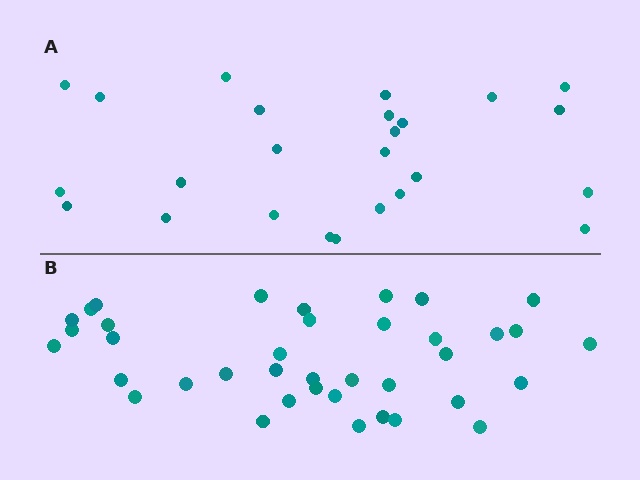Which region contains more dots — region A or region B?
Region B (the bottom region) has more dots.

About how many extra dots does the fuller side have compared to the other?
Region B has approximately 15 more dots than region A.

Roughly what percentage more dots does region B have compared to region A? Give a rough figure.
About 50% more.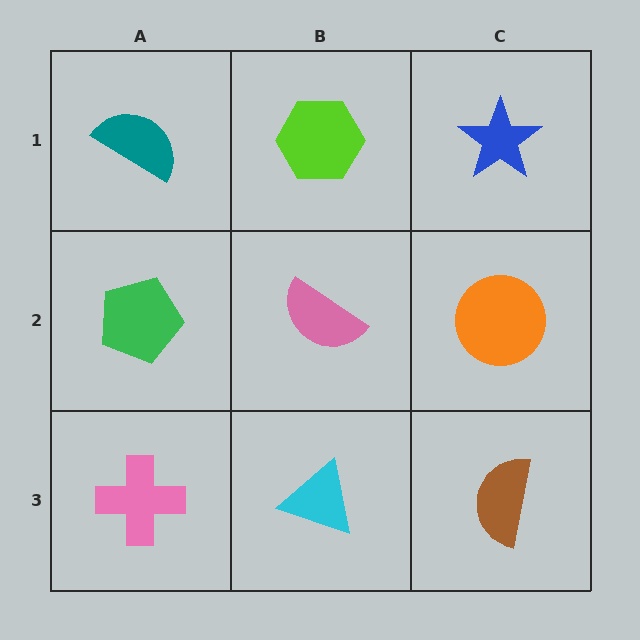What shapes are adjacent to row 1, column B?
A pink semicircle (row 2, column B), a teal semicircle (row 1, column A), a blue star (row 1, column C).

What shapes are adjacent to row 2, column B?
A lime hexagon (row 1, column B), a cyan triangle (row 3, column B), a green pentagon (row 2, column A), an orange circle (row 2, column C).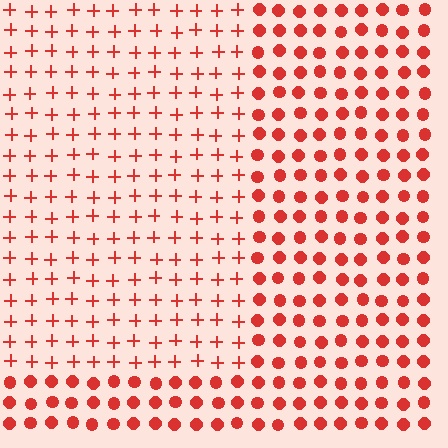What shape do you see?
I see a rectangle.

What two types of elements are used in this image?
The image uses plus signs inside the rectangle region and circles outside it.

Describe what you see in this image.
The image is filled with small red elements arranged in a uniform grid. A rectangle-shaped region contains plus signs, while the surrounding area contains circles. The boundary is defined purely by the change in element shape.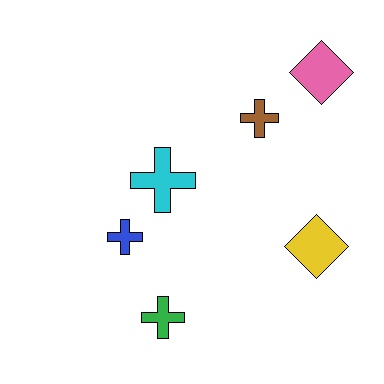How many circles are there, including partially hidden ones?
There are no circles.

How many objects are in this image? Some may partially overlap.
There are 6 objects.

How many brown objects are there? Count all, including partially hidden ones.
There is 1 brown object.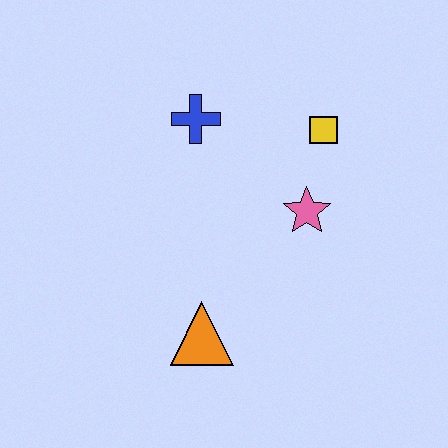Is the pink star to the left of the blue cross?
No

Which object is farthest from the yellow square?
The orange triangle is farthest from the yellow square.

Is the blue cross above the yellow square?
Yes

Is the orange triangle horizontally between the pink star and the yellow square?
No